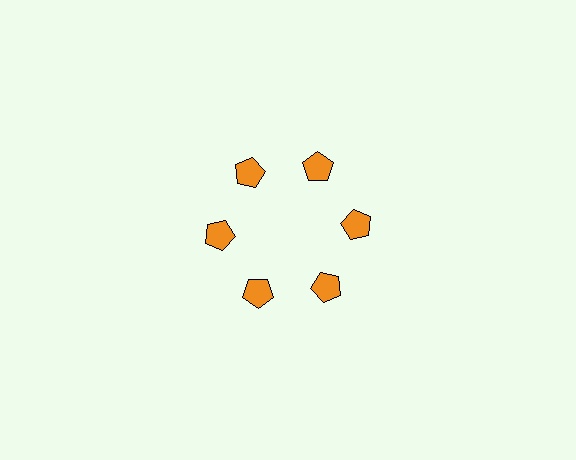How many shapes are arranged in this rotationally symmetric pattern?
There are 6 shapes, arranged in 6 groups of 1.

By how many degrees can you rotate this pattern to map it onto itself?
The pattern maps onto itself every 60 degrees of rotation.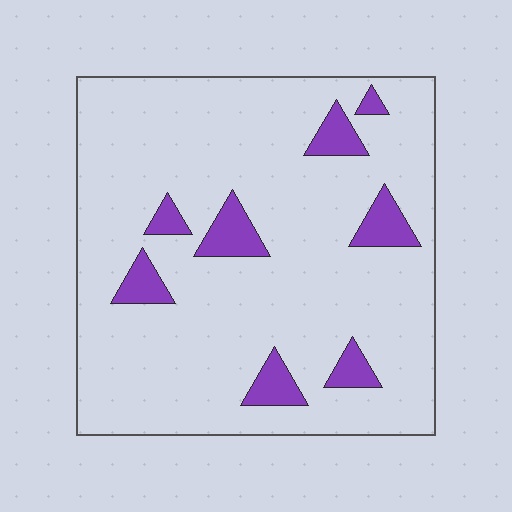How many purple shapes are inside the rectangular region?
8.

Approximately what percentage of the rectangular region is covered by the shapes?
Approximately 10%.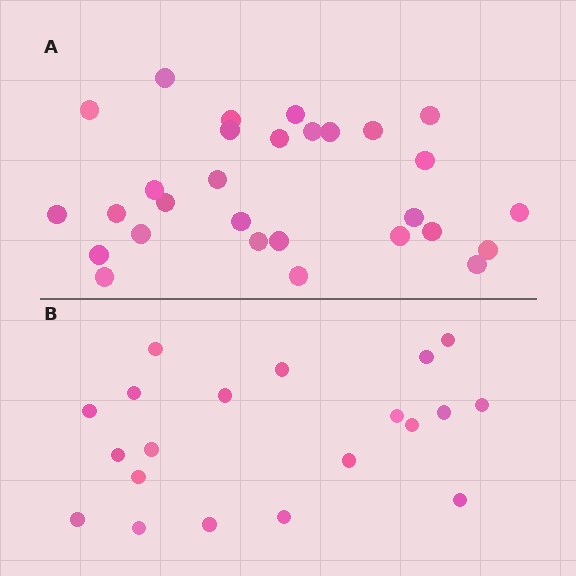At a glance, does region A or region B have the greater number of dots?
Region A (the top region) has more dots.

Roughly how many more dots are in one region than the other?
Region A has roughly 8 or so more dots than region B.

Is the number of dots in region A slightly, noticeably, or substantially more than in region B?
Region A has substantially more. The ratio is roughly 1.4 to 1.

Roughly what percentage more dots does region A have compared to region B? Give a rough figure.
About 45% more.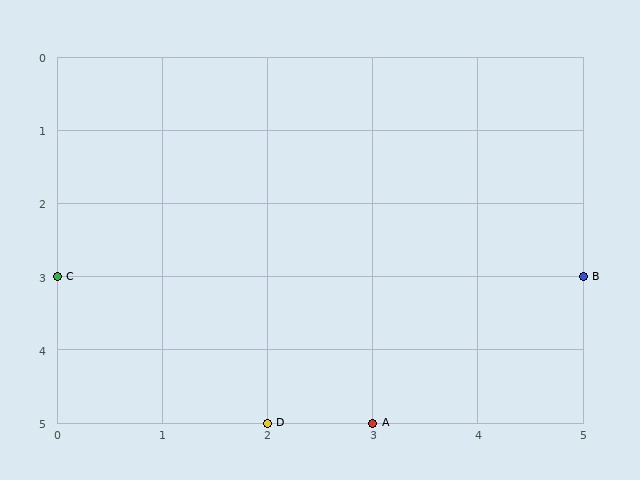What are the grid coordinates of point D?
Point D is at grid coordinates (2, 5).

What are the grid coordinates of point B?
Point B is at grid coordinates (5, 3).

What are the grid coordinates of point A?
Point A is at grid coordinates (3, 5).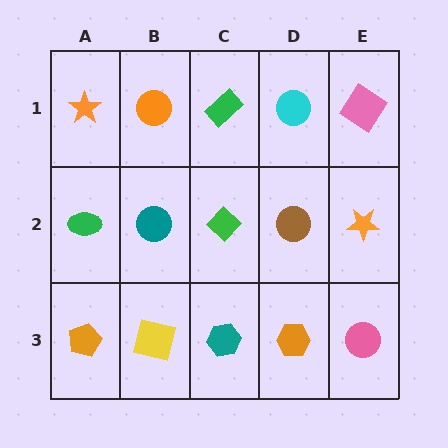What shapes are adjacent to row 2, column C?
A green rectangle (row 1, column C), a teal hexagon (row 3, column C), a teal circle (row 2, column B), a brown circle (row 2, column D).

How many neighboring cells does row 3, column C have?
3.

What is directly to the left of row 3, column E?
An orange hexagon.